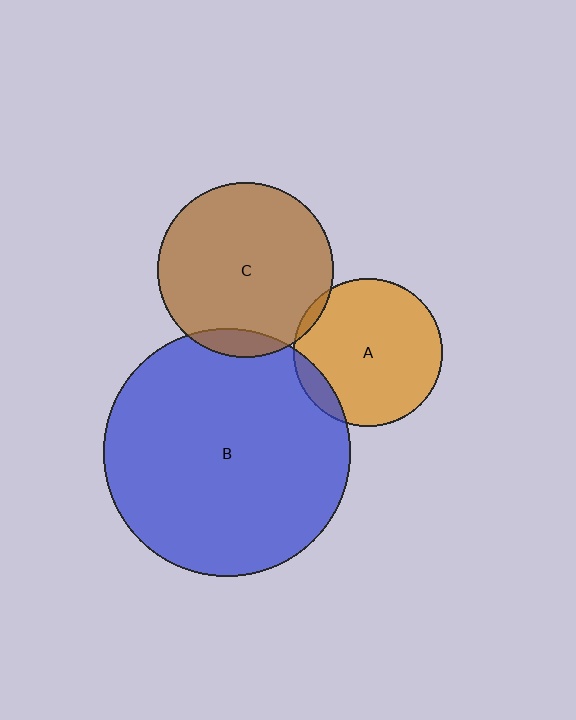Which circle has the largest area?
Circle B (blue).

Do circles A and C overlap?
Yes.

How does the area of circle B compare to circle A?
Approximately 2.8 times.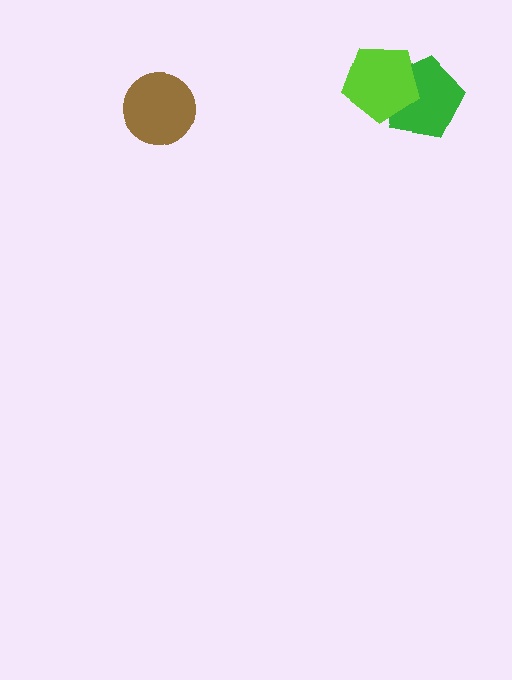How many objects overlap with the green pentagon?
1 object overlaps with the green pentagon.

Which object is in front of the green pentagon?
The lime pentagon is in front of the green pentagon.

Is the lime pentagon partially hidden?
No, no other shape covers it.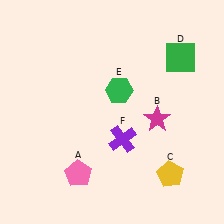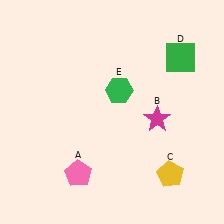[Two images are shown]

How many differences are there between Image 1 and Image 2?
There is 1 difference between the two images.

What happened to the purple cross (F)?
The purple cross (F) was removed in Image 2. It was in the bottom-right area of Image 1.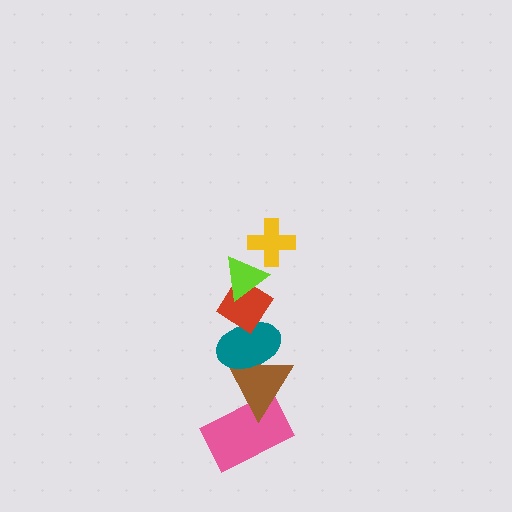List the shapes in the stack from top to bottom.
From top to bottom: the yellow cross, the lime triangle, the red diamond, the teal ellipse, the brown triangle, the pink rectangle.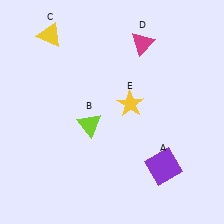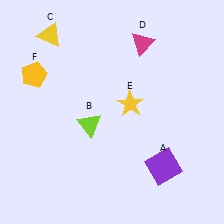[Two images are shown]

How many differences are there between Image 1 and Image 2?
There is 1 difference between the two images.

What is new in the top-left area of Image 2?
A yellow pentagon (F) was added in the top-left area of Image 2.